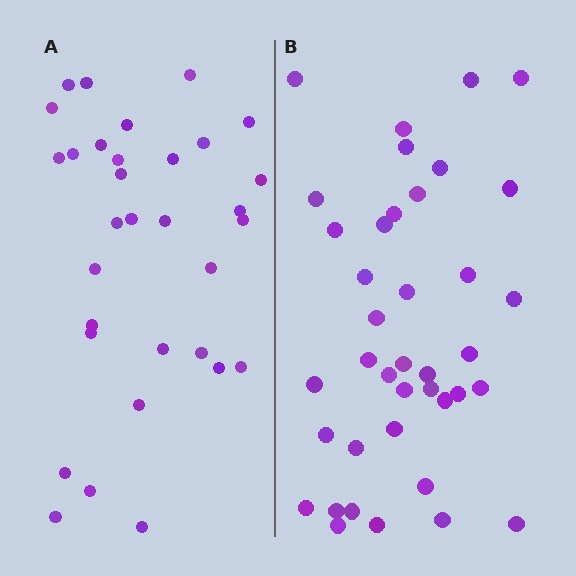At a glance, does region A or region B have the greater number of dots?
Region B (the right region) has more dots.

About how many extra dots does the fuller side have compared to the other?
Region B has roughly 8 or so more dots than region A.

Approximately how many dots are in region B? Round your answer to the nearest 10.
About 40 dots. (The exact count is 39, which rounds to 40.)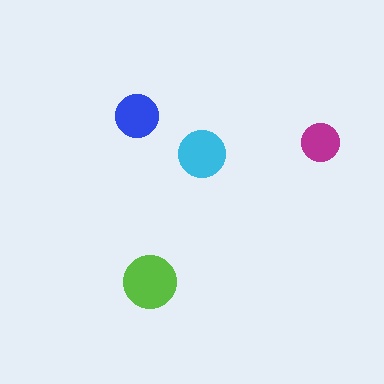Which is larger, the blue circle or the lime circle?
The lime one.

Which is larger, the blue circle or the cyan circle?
The cyan one.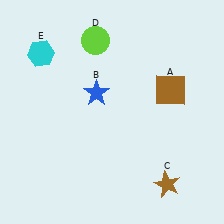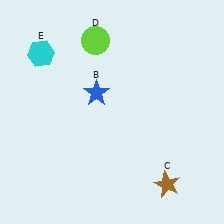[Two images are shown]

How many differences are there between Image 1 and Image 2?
There is 1 difference between the two images.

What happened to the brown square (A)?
The brown square (A) was removed in Image 2. It was in the top-right area of Image 1.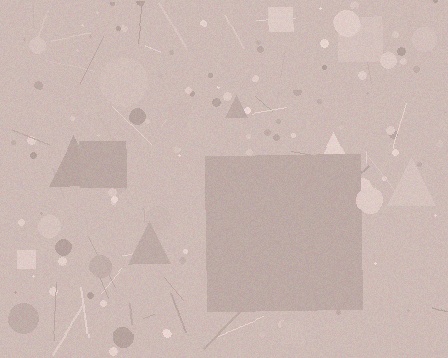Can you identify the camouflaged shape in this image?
The camouflaged shape is a square.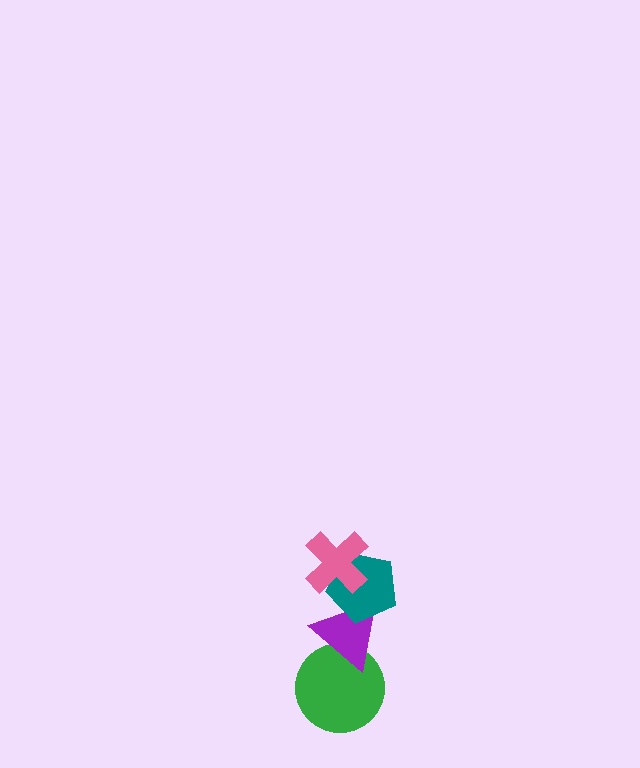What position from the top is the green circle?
The green circle is 4th from the top.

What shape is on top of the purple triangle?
The teal pentagon is on top of the purple triangle.